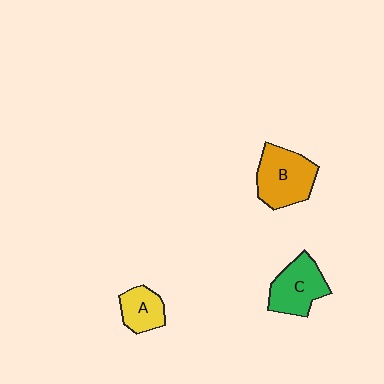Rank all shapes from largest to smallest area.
From largest to smallest: B (orange), C (green), A (yellow).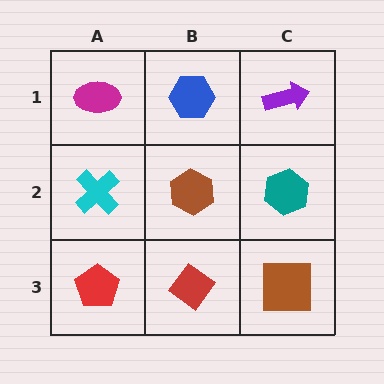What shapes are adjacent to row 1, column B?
A brown hexagon (row 2, column B), a magenta ellipse (row 1, column A), a purple arrow (row 1, column C).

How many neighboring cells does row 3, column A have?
2.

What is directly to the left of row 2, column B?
A cyan cross.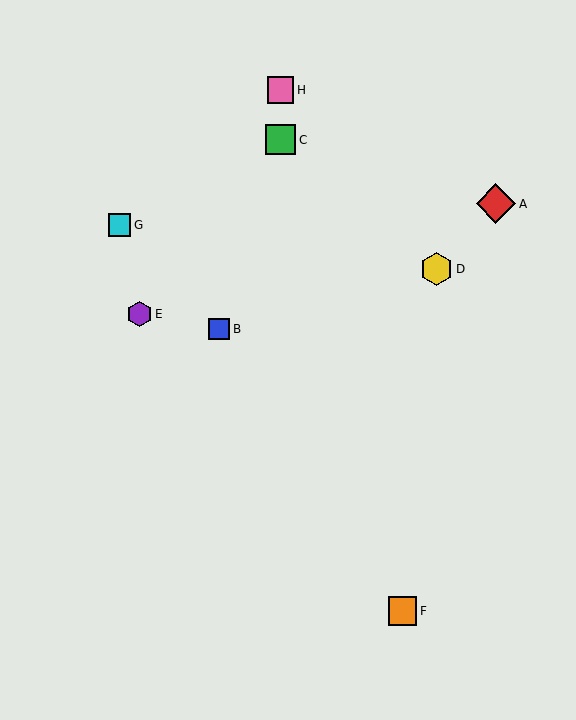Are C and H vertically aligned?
Yes, both are at x≈280.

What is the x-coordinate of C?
Object C is at x≈280.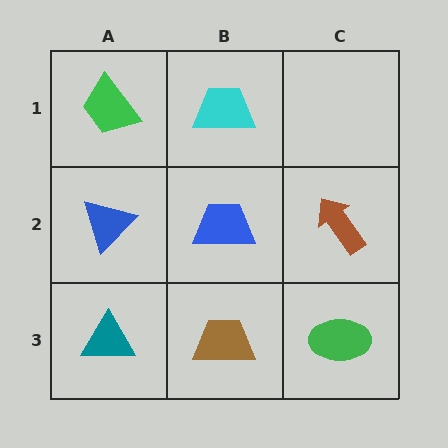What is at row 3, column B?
A brown trapezoid.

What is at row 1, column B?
A cyan trapezoid.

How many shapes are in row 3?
3 shapes.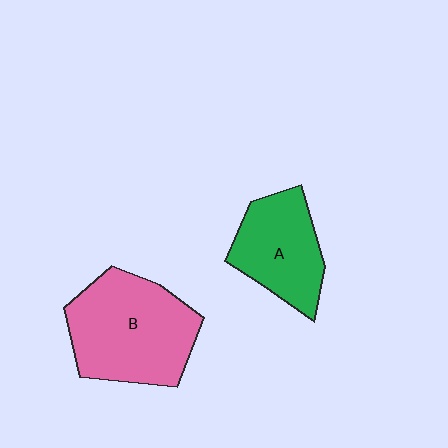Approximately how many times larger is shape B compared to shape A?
Approximately 1.5 times.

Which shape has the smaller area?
Shape A (green).